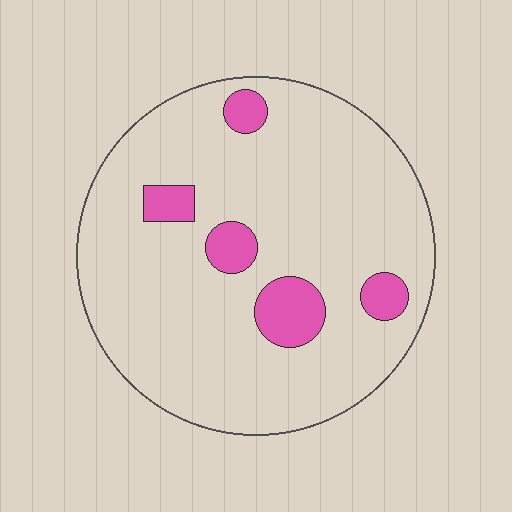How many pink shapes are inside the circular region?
5.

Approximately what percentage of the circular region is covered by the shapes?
Approximately 10%.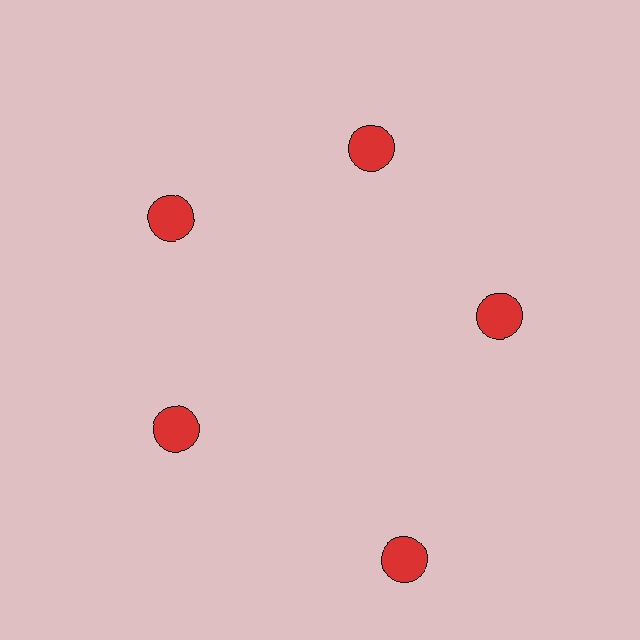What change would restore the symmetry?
The symmetry would be restored by moving it inward, back onto the ring so that all 5 circles sit at equal angles and equal distance from the center.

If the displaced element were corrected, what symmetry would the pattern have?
It would have 5-fold rotational symmetry — the pattern would map onto itself every 72 degrees.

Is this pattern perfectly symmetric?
No. The 5 red circles are arranged in a ring, but one element near the 5 o'clock position is pushed outward from the center, breaking the 5-fold rotational symmetry.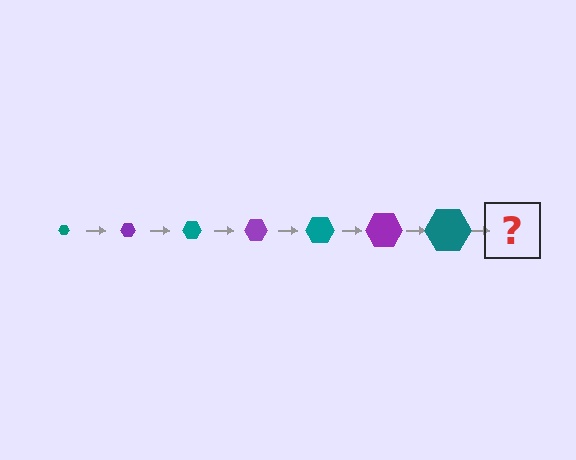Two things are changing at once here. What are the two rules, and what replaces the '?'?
The two rules are that the hexagon grows larger each step and the color cycles through teal and purple. The '?' should be a purple hexagon, larger than the previous one.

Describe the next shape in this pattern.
It should be a purple hexagon, larger than the previous one.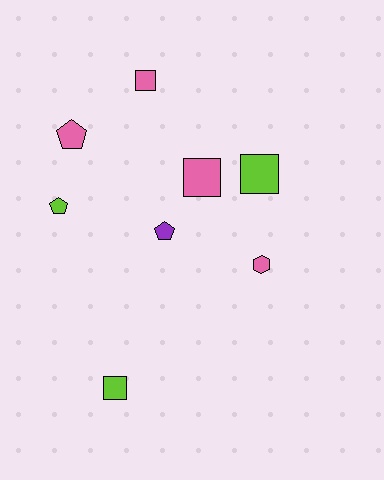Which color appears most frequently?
Pink, with 4 objects.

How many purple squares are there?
There are no purple squares.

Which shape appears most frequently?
Square, with 4 objects.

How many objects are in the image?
There are 8 objects.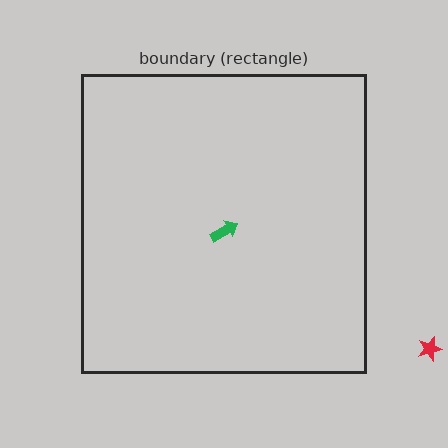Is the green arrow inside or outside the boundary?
Inside.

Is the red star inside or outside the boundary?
Outside.